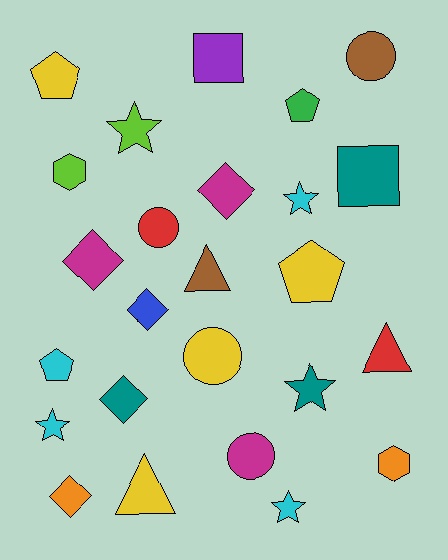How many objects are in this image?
There are 25 objects.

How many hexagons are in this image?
There are 2 hexagons.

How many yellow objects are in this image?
There are 4 yellow objects.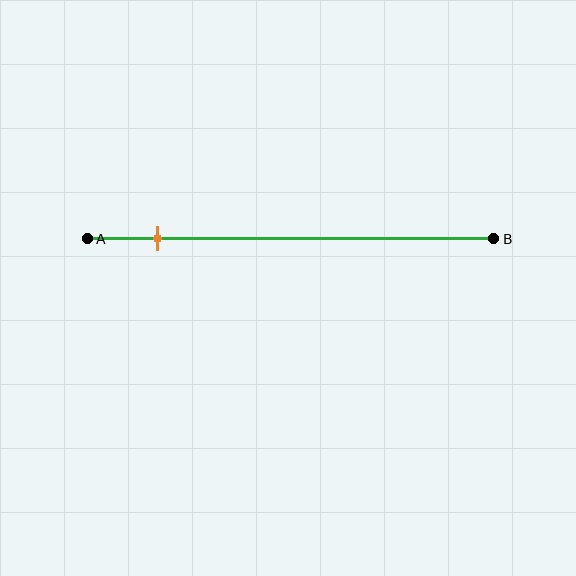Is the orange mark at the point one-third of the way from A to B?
No, the mark is at about 15% from A, not at the 33% one-third point.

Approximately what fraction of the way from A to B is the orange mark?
The orange mark is approximately 15% of the way from A to B.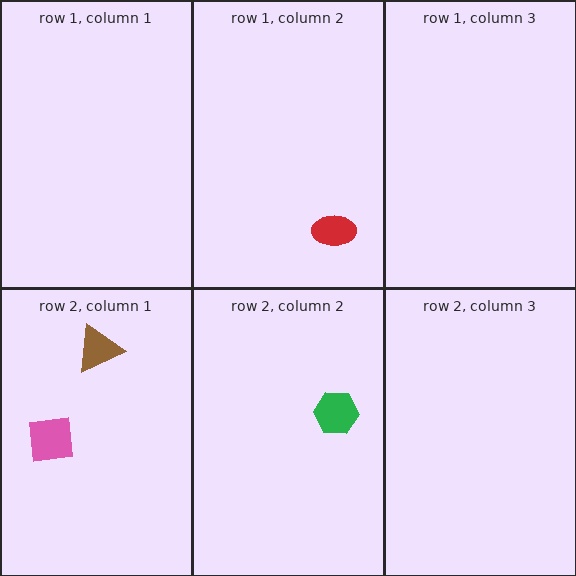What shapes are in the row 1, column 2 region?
The red ellipse.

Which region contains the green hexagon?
The row 2, column 2 region.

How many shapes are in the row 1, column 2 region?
1.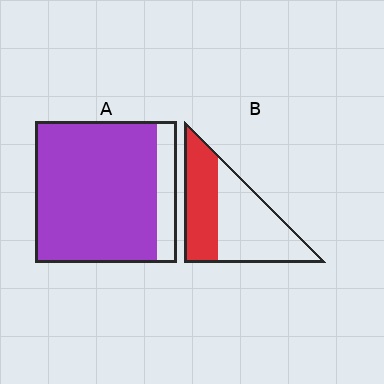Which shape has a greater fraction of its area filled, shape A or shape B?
Shape A.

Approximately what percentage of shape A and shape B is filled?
A is approximately 85% and B is approximately 40%.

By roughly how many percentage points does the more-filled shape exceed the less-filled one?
By roughly 45 percentage points (A over B).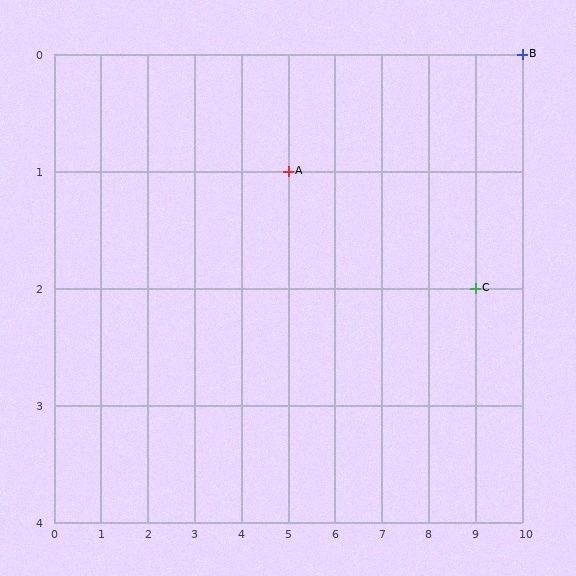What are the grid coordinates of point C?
Point C is at grid coordinates (9, 2).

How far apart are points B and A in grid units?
Points B and A are 5 columns and 1 row apart (about 5.1 grid units diagonally).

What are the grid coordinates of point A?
Point A is at grid coordinates (5, 1).